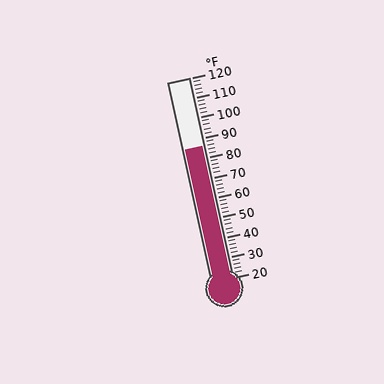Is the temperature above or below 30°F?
The temperature is above 30°F.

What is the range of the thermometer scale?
The thermometer scale ranges from 20°F to 120°F.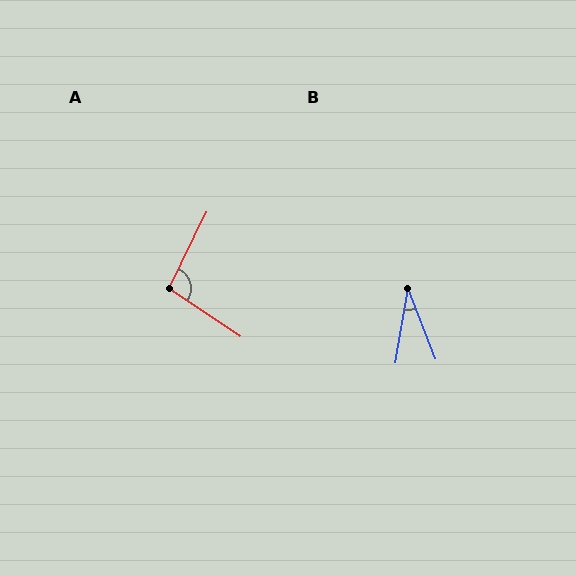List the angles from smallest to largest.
B (31°), A (98°).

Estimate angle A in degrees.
Approximately 98 degrees.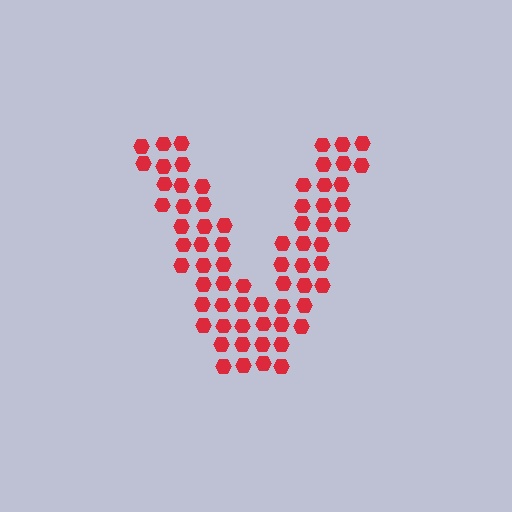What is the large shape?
The large shape is the letter V.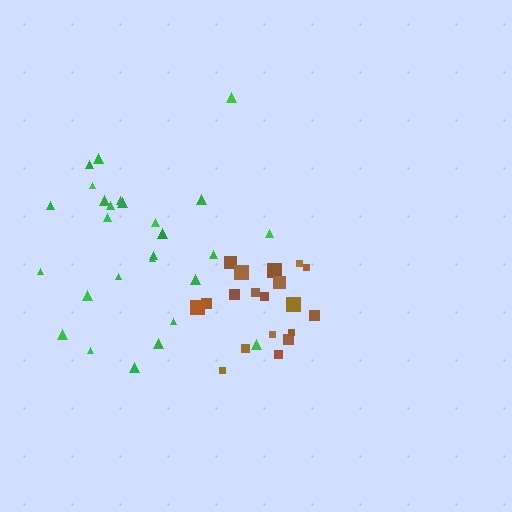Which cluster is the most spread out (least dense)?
Green.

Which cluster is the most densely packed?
Brown.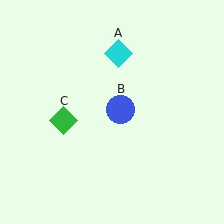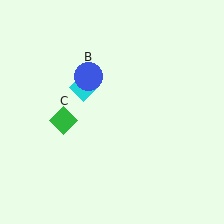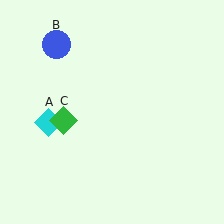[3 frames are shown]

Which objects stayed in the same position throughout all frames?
Green diamond (object C) remained stationary.